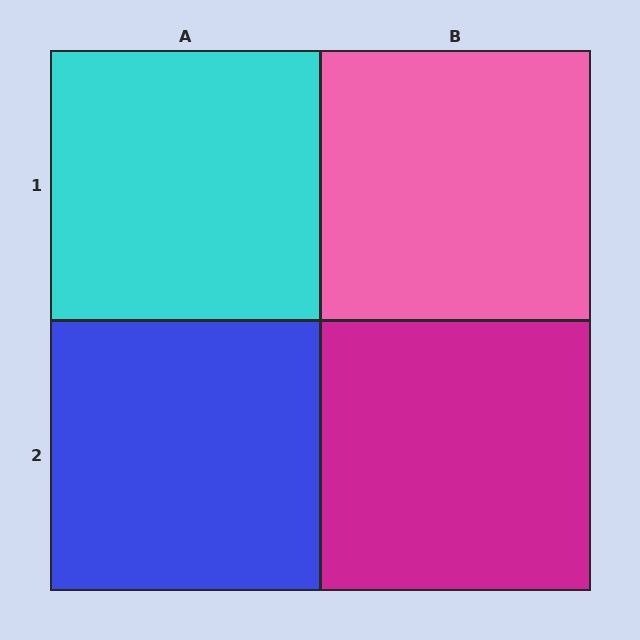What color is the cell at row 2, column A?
Blue.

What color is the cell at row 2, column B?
Magenta.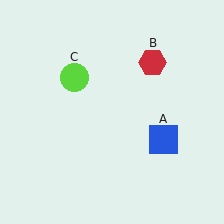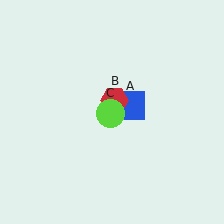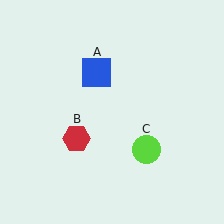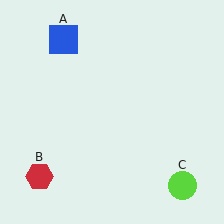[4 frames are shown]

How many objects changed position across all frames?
3 objects changed position: blue square (object A), red hexagon (object B), lime circle (object C).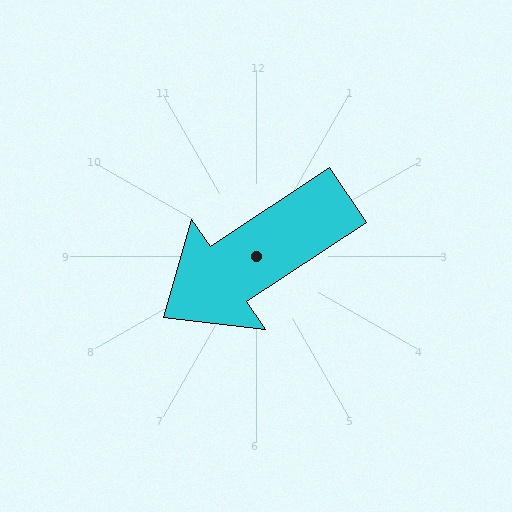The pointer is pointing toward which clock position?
Roughly 8 o'clock.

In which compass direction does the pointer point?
Southwest.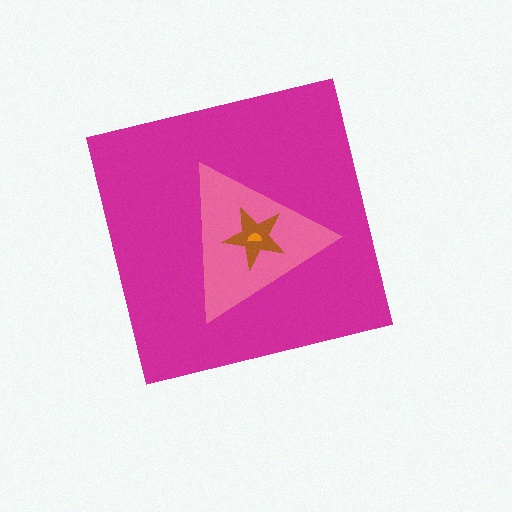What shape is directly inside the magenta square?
The pink triangle.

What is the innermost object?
The orange semicircle.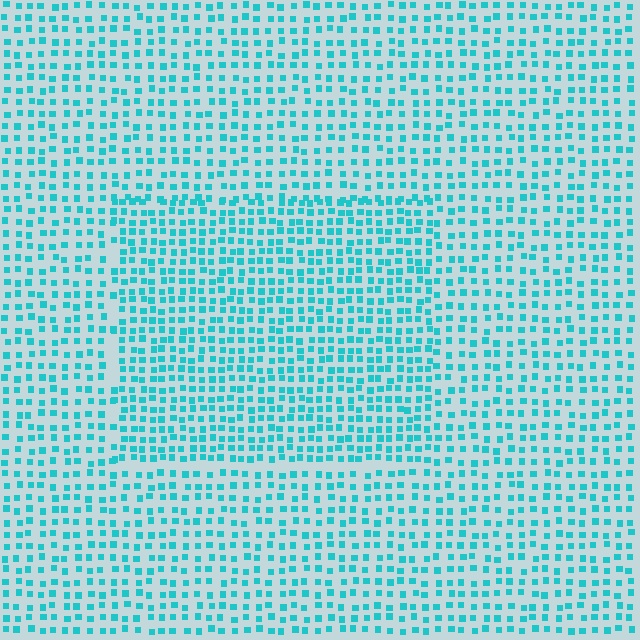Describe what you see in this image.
The image contains small cyan elements arranged at two different densities. A rectangle-shaped region is visible where the elements are more densely packed than the surrounding area.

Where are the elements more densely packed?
The elements are more densely packed inside the rectangle boundary.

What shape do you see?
I see a rectangle.